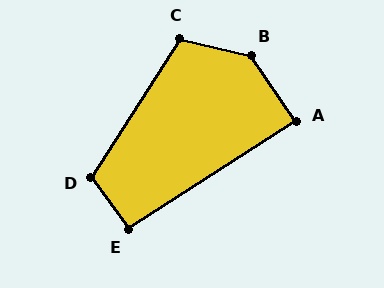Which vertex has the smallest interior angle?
A, at approximately 89 degrees.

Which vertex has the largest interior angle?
B, at approximately 138 degrees.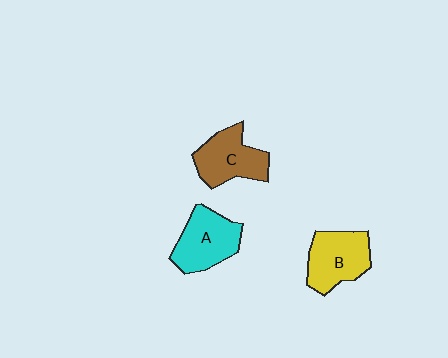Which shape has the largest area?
Shape A (cyan).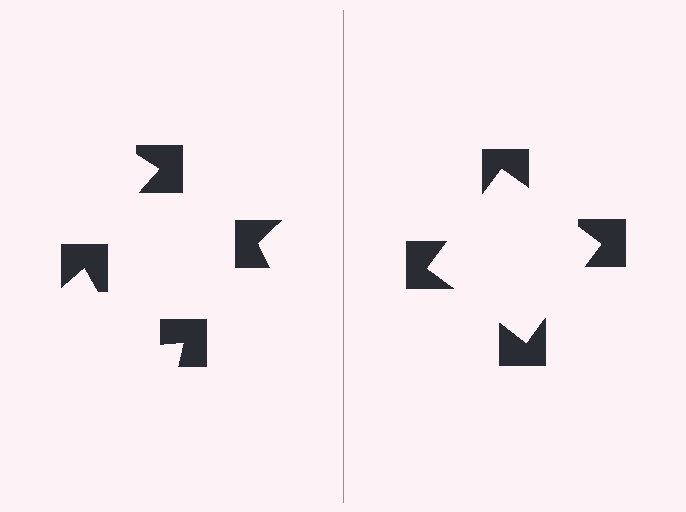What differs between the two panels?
The notched squares are positioned identically on both sides; only the wedge orientations differ. On the right they align to a square; on the left they are misaligned.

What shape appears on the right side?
An illusory square.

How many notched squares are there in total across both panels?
8 — 4 on each side.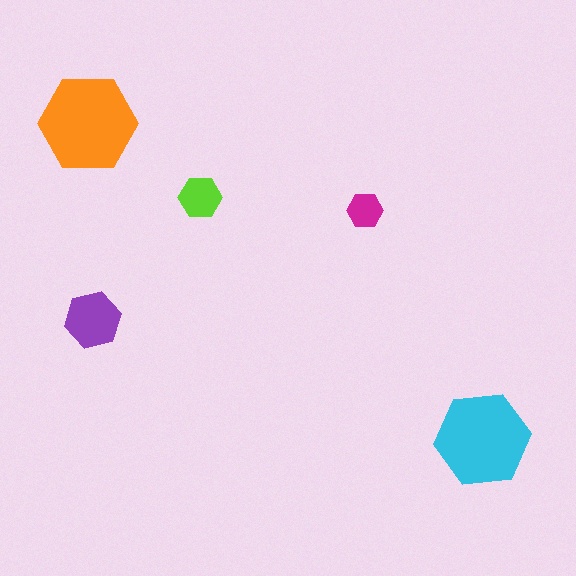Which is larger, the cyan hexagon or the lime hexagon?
The cyan one.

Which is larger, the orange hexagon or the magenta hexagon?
The orange one.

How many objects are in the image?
There are 5 objects in the image.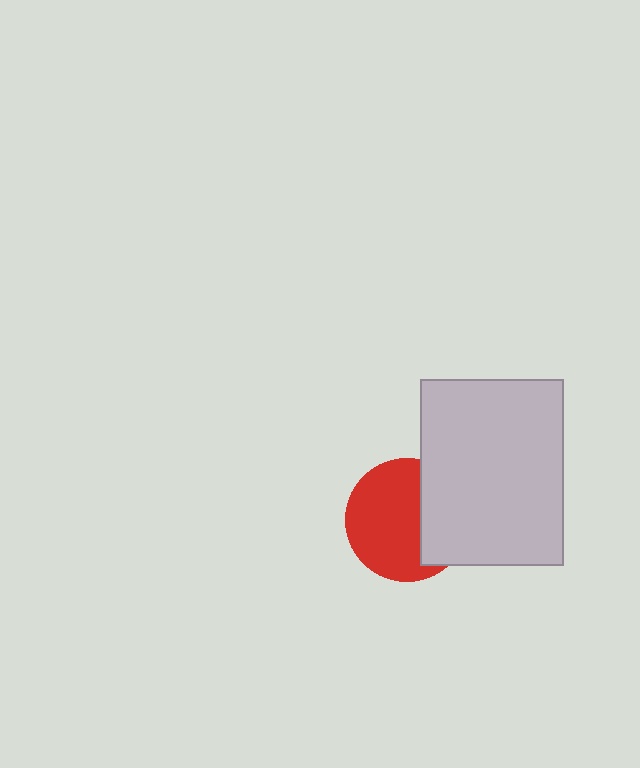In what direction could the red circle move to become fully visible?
The red circle could move left. That would shift it out from behind the light gray rectangle entirely.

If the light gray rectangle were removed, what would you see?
You would see the complete red circle.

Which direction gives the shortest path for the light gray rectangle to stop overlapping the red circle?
Moving right gives the shortest separation.